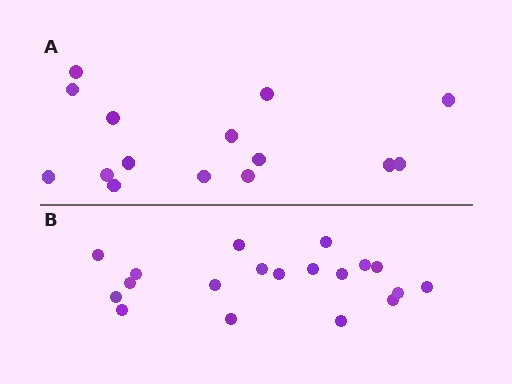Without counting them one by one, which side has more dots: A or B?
Region B (the bottom region) has more dots.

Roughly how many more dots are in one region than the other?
Region B has about 4 more dots than region A.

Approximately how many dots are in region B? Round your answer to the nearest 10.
About 20 dots. (The exact count is 19, which rounds to 20.)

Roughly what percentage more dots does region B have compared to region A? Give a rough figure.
About 25% more.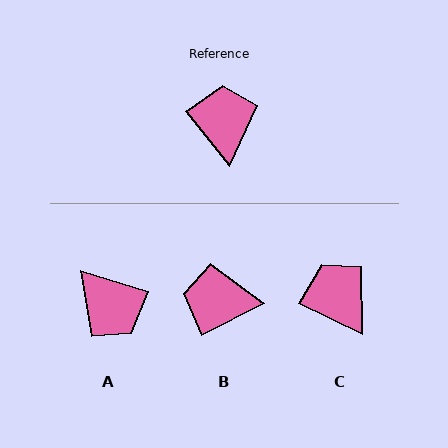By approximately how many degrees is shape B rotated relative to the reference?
Approximately 78 degrees counter-clockwise.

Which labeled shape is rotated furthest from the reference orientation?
A, about 146 degrees away.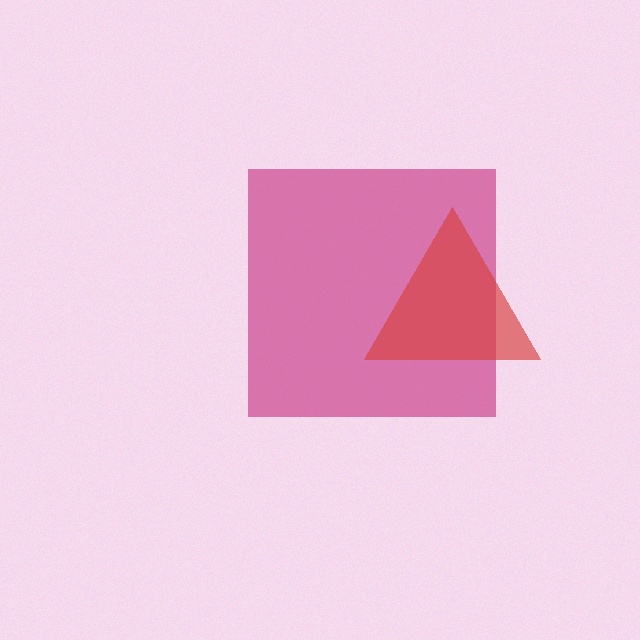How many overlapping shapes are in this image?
There are 2 overlapping shapes in the image.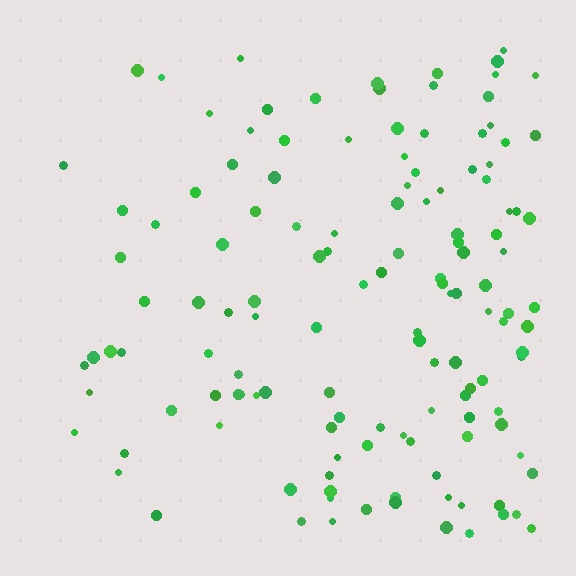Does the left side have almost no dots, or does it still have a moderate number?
Still a moderate number, just noticeably fewer than the right.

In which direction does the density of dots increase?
From left to right, with the right side densest.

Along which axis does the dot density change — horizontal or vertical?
Horizontal.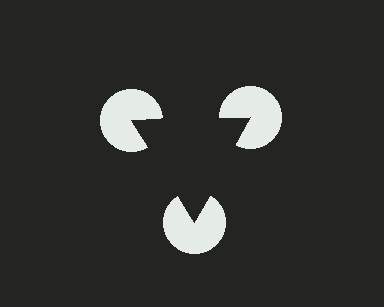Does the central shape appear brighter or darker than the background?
It typically appears slightly darker than the background, even though no actual brightness change is drawn.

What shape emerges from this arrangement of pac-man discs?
An illusory triangle — its edges are inferred from the aligned wedge cuts in the pac-man discs, not physically drawn.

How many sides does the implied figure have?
3 sides.